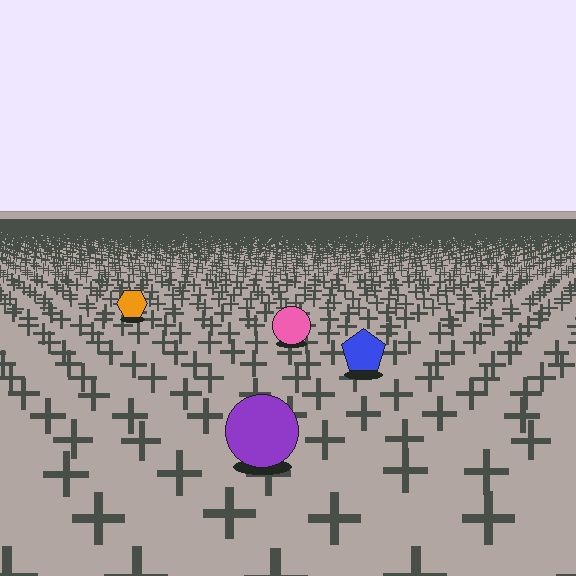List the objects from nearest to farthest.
From nearest to farthest: the purple circle, the blue pentagon, the pink circle, the orange hexagon.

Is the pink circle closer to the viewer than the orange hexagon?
Yes. The pink circle is closer — you can tell from the texture gradient: the ground texture is coarser near it.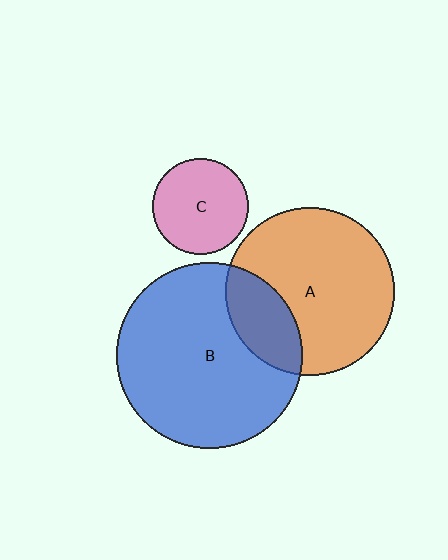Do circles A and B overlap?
Yes.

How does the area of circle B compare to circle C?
Approximately 3.7 times.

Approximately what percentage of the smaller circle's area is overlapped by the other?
Approximately 25%.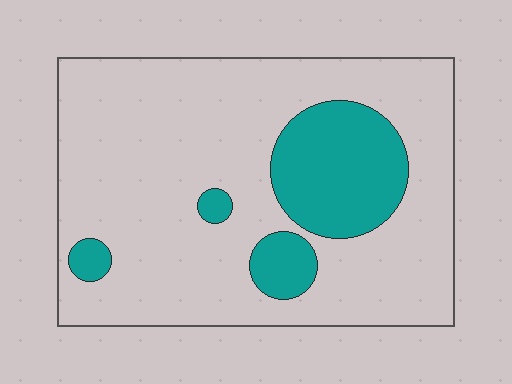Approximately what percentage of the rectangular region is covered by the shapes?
Approximately 20%.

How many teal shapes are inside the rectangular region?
4.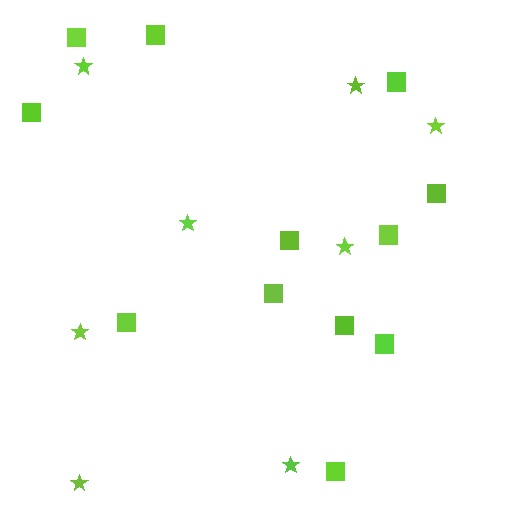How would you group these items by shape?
There are 2 groups: one group of squares (12) and one group of stars (8).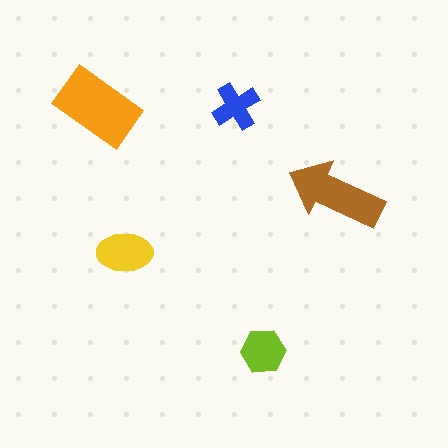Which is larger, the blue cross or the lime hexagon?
The lime hexagon.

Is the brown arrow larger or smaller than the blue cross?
Larger.